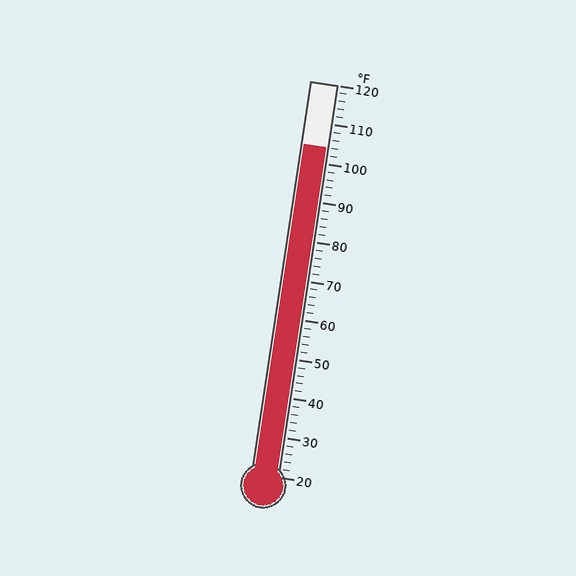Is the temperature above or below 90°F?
The temperature is above 90°F.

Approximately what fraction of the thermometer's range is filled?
The thermometer is filled to approximately 85% of its range.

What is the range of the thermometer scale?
The thermometer scale ranges from 20°F to 120°F.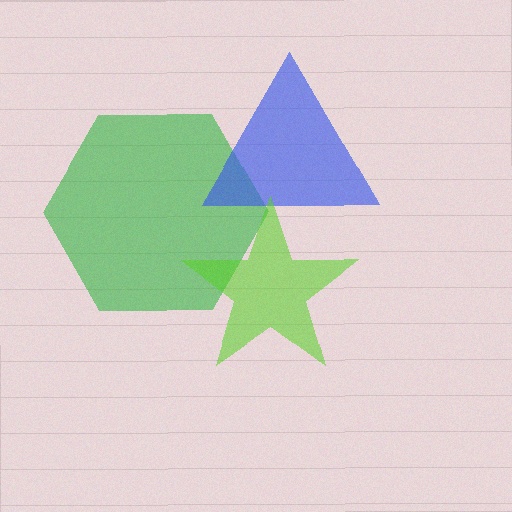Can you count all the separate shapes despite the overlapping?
Yes, there are 3 separate shapes.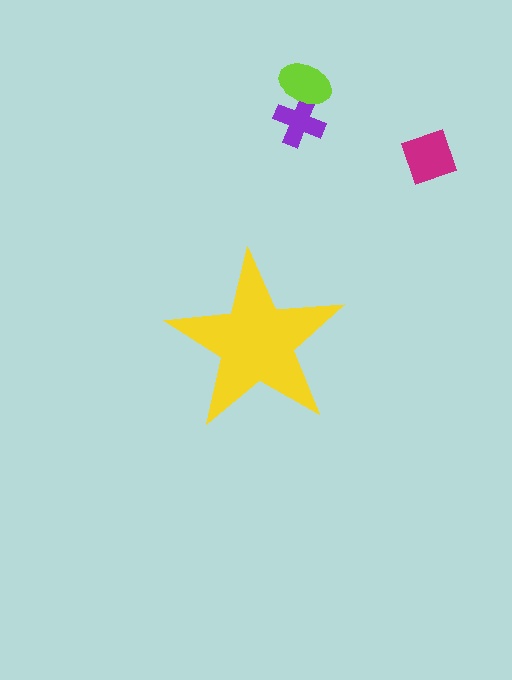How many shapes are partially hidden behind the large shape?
0 shapes are partially hidden.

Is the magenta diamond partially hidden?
No, the magenta diamond is fully visible.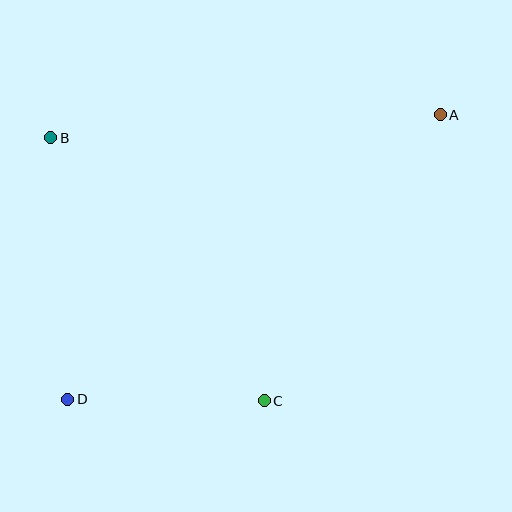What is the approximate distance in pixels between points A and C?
The distance between A and C is approximately 336 pixels.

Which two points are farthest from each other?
Points A and D are farthest from each other.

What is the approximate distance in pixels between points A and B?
The distance between A and B is approximately 390 pixels.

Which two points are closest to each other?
Points C and D are closest to each other.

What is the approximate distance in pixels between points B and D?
The distance between B and D is approximately 262 pixels.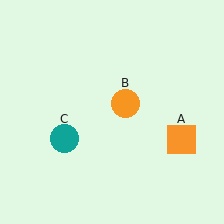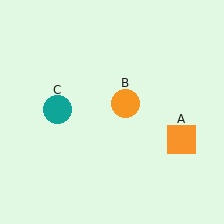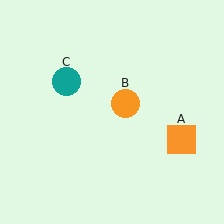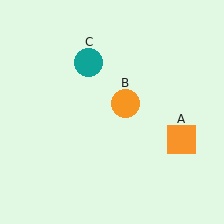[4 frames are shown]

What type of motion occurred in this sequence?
The teal circle (object C) rotated clockwise around the center of the scene.